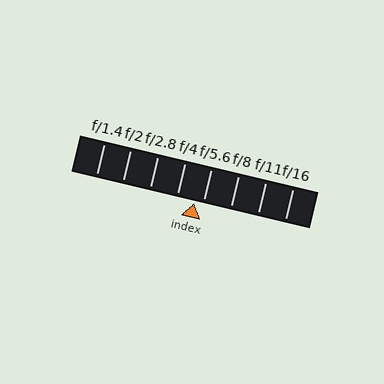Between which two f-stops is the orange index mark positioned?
The index mark is between f/4 and f/5.6.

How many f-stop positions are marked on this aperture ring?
There are 8 f-stop positions marked.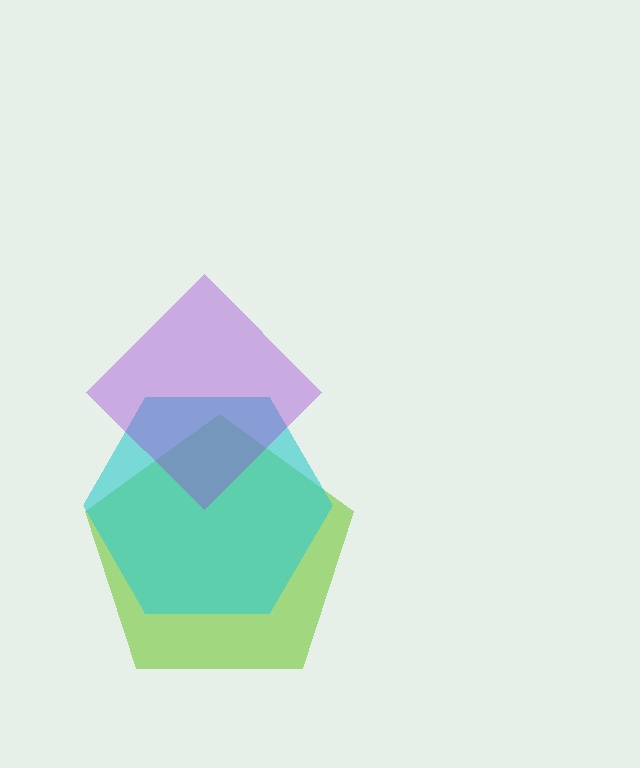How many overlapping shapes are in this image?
There are 3 overlapping shapes in the image.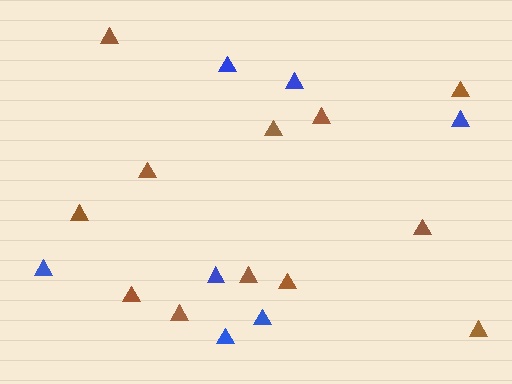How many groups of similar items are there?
There are 2 groups: one group of blue triangles (7) and one group of brown triangles (12).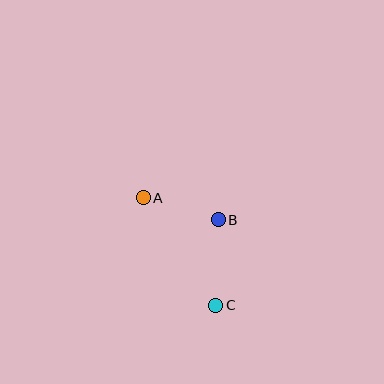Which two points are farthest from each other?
Points A and C are farthest from each other.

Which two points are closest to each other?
Points A and B are closest to each other.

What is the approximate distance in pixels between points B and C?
The distance between B and C is approximately 86 pixels.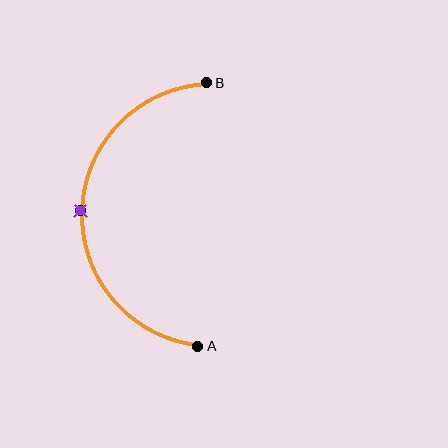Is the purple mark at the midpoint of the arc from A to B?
Yes. The purple mark lies on the arc at equal arc-length from both A and B — it is the arc midpoint.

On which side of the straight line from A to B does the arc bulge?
The arc bulges to the left of the straight line connecting A and B.